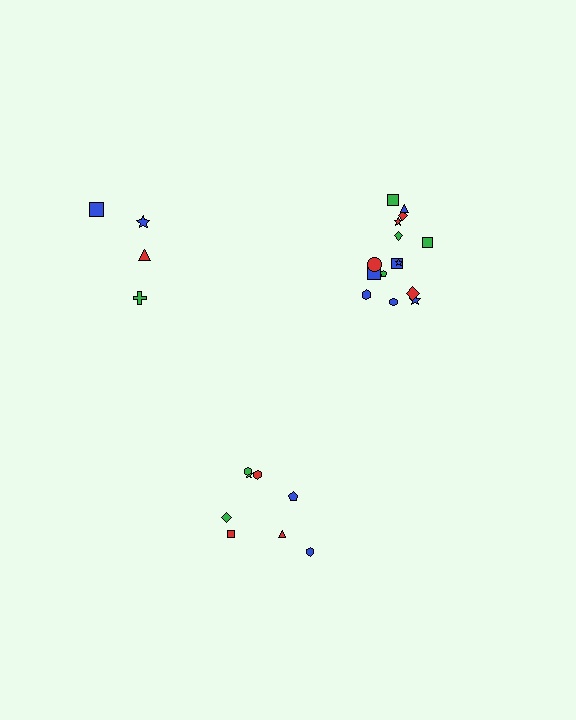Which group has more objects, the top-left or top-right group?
The top-right group.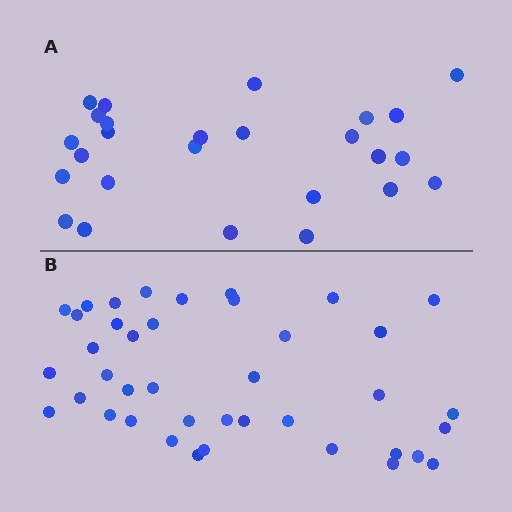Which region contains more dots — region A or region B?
Region B (the bottom region) has more dots.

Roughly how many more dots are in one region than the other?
Region B has approximately 15 more dots than region A.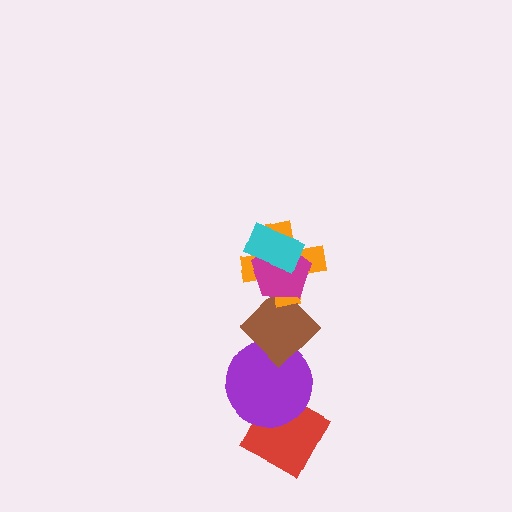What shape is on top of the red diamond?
The purple circle is on top of the red diamond.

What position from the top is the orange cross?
The orange cross is 3rd from the top.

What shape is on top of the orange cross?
The magenta pentagon is on top of the orange cross.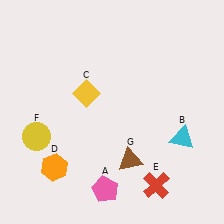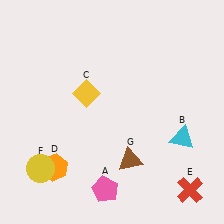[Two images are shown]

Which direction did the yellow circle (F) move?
The yellow circle (F) moved down.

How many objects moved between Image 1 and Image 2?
2 objects moved between the two images.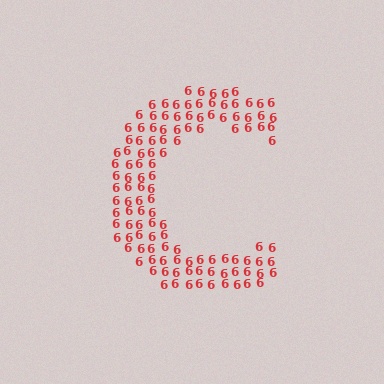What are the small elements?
The small elements are digit 6's.